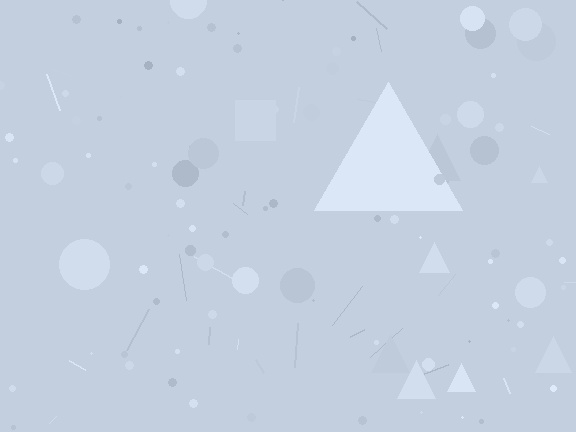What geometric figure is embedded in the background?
A triangle is embedded in the background.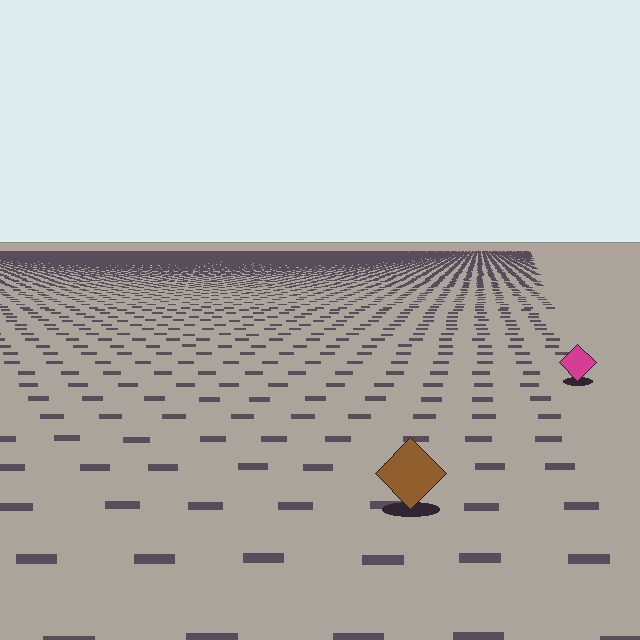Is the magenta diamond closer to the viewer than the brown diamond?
No. The brown diamond is closer — you can tell from the texture gradient: the ground texture is coarser near it.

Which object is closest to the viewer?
The brown diamond is closest. The texture marks near it are larger and more spread out.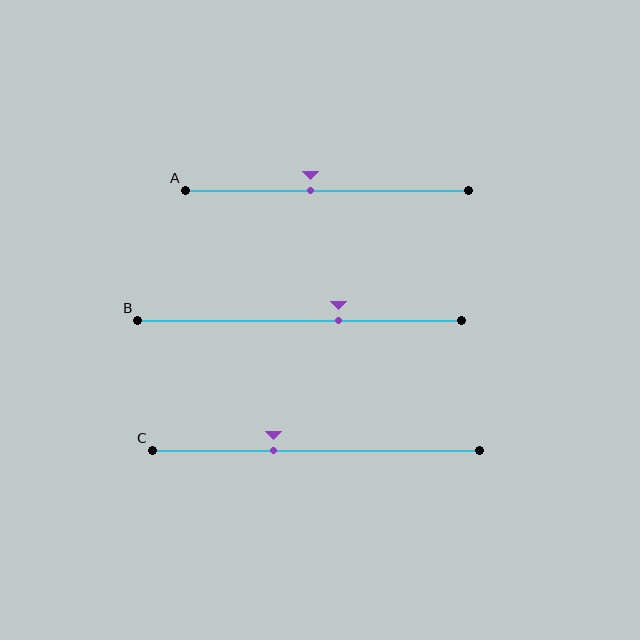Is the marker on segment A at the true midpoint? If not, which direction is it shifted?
No, the marker on segment A is shifted to the left by about 6% of the segment length.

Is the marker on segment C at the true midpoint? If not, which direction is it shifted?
No, the marker on segment C is shifted to the left by about 13% of the segment length.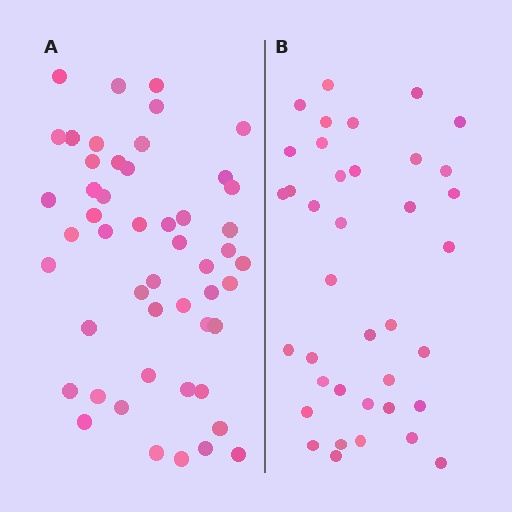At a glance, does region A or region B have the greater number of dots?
Region A (the left region) has more dots.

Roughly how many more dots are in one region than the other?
Region A has roughly 12 or so more dots than region B.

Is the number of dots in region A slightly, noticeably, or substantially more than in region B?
Region A has noticeably more, but not dramatically so. The ratio is roughly 1.3 to 1.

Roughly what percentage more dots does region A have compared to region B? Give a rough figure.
About 30% more.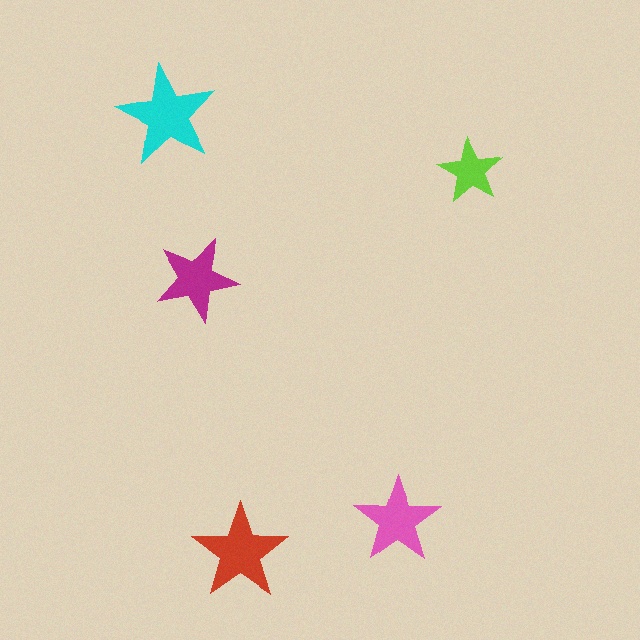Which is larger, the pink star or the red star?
The red one.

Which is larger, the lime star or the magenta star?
The magenta one.